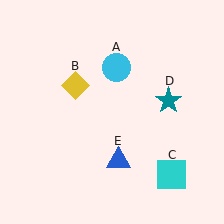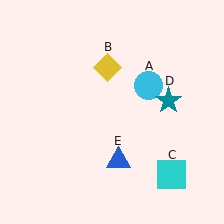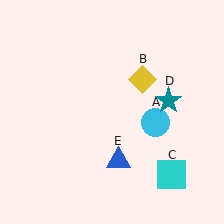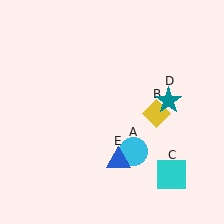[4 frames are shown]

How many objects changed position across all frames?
2 objects changed position: cyan circle (object A), yellow diamond (object B).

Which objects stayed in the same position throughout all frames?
Cyan square (object C) and teal star (object D) and blue triangle (object E) remained stationary.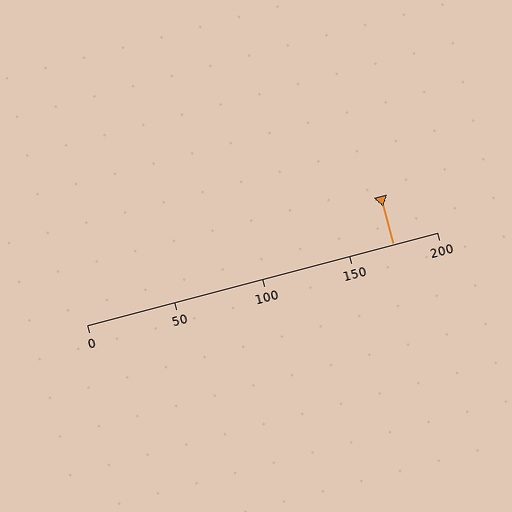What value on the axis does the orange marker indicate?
The marker indicates approximately 175.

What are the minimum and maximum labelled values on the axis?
The axis runs from 0 to 200.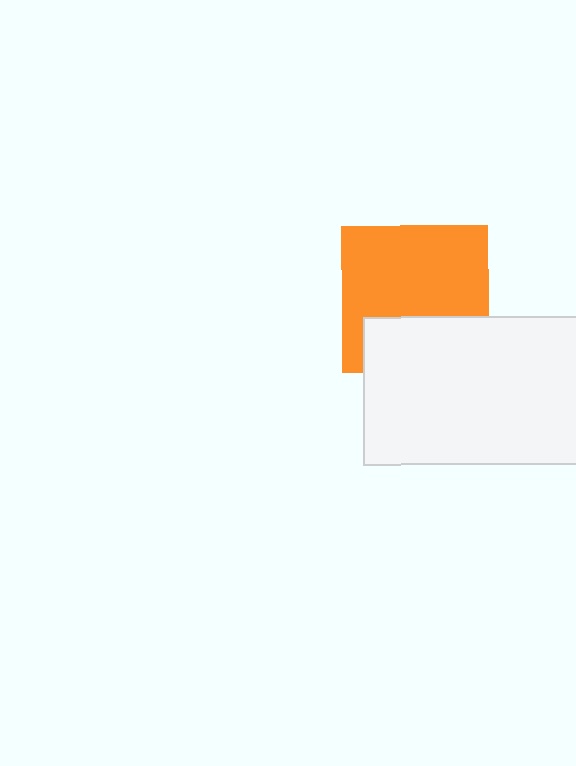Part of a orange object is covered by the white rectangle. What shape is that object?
It is a square.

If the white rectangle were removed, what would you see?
You would see the complete orange square.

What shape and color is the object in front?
The object in front is a white rectangle.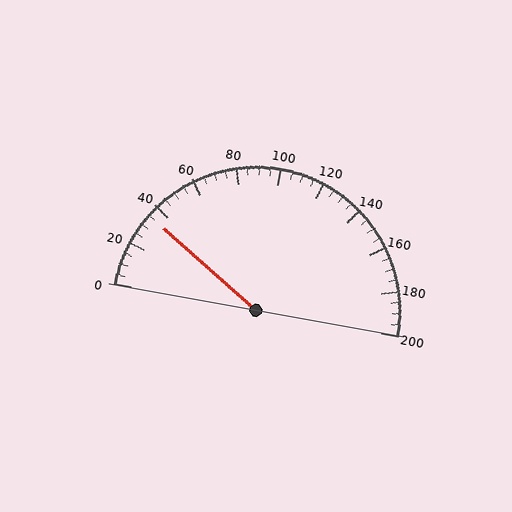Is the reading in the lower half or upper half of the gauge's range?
The reading is in the lower half of the range (0 to 200).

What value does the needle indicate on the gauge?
The needle indicates approximately 35.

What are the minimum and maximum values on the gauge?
The gauge ranges from 0 to 200.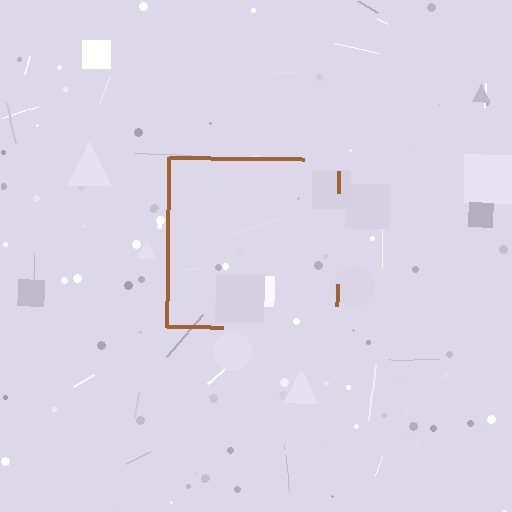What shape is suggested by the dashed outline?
The dashed outline suggests a square.